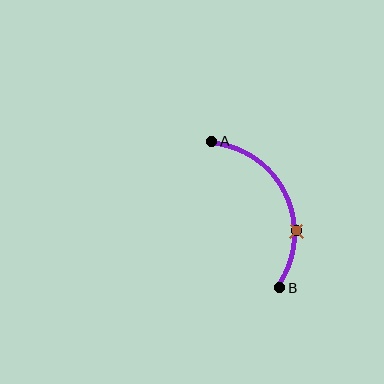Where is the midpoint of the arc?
The arc midpoint is the point on the curve farthest from the straight line joining A and B. It sits to the right of that line.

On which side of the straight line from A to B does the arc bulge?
The arc bulges to the right of the straight line connecting A and B.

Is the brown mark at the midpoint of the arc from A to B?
No. The brown mark lies on the arc but is closer to endpoint B. The arc midpoint would be at the point on the curve equidistant along the arc from both A and B.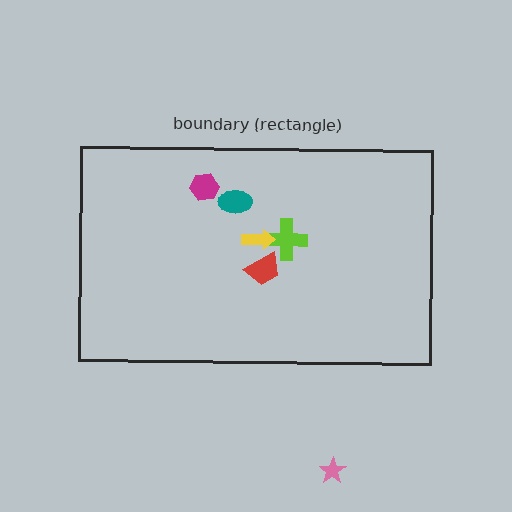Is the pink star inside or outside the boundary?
Outside.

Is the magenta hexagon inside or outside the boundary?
Inside.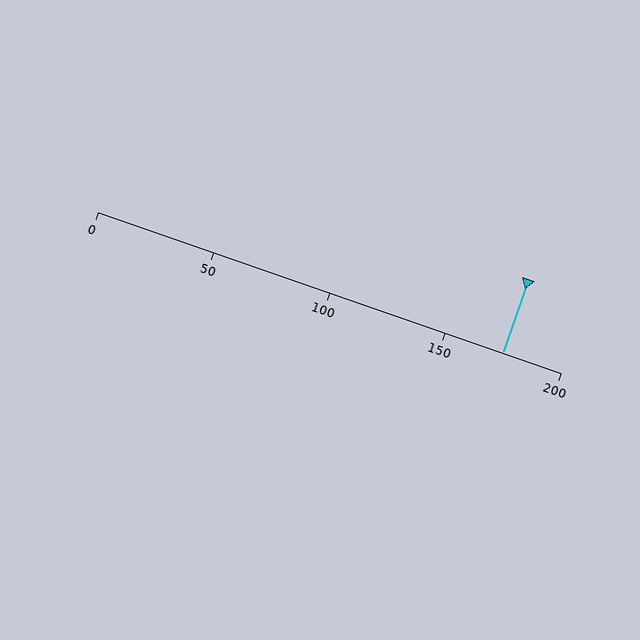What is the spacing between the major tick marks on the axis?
The major ticks are spaced 50 apart.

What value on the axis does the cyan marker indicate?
The marker indicates approximately 175.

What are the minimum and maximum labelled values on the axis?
The axis runs from 0 to 200.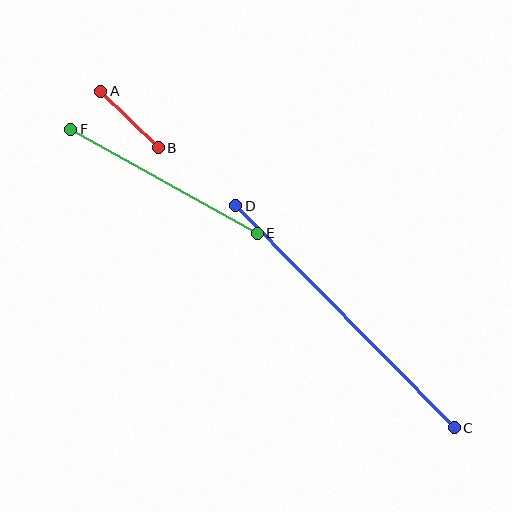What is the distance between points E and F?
The distance is approximately 213 pixels.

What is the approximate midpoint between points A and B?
The midpoint is at approximately (130, 120) pixels.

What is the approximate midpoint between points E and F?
The midpoint is at approximately (164, 181) pixels.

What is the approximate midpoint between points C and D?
The midpoint is at approximately (345, 317) pixels.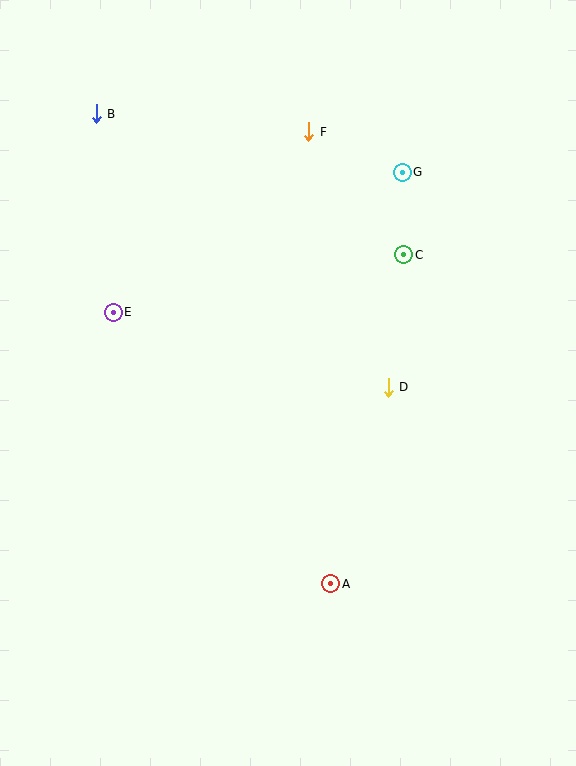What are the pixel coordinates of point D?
Point D is at (388, 387).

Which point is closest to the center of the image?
Point D at (388, 387) is closest to the center.